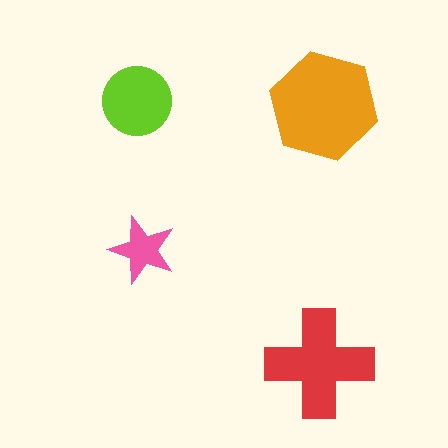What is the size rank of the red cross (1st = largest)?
2nd.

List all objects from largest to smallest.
The orange hexagon, the red cross, the lime circle, the pink star.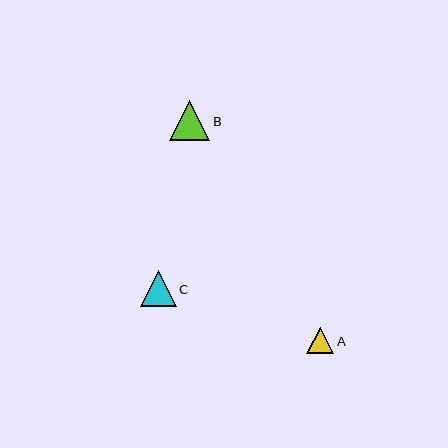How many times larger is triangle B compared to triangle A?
Triangle B is approximately 1.5 times the size of triangle A.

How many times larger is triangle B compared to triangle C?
Triangle B is approximately 1.1 times the size of triangle C.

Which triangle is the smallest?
Triangle A is the smallest with a size of approximately 27 pixels.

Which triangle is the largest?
Triangle B is the largest with a size of approximately 40 pixels.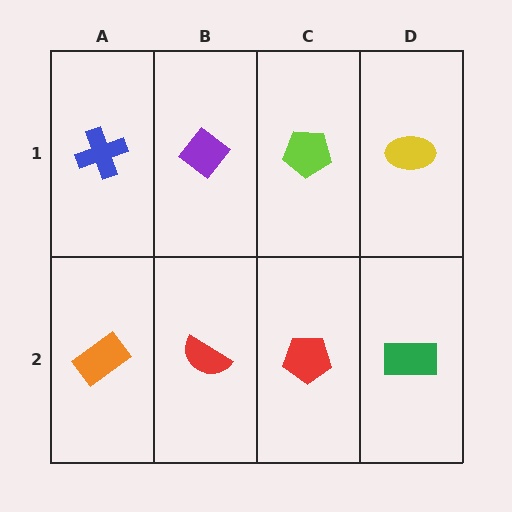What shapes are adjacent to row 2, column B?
A purple diamond (row 1, column B), an orange rectangle (row 2, column A), a red pentagon (row 2, column C).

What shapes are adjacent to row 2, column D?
A yellow ellipse (row 1, column D), a red pentagon (row 2, column C).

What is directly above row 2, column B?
A purple diamond.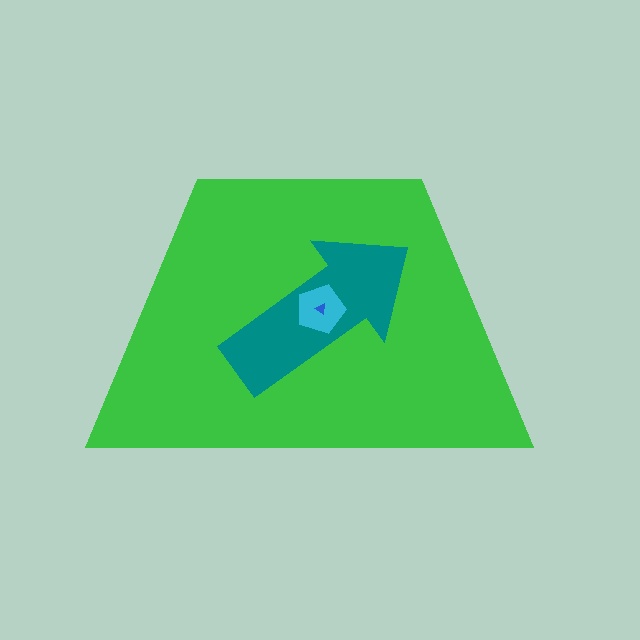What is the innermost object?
The blue triangle.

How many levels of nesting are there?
4.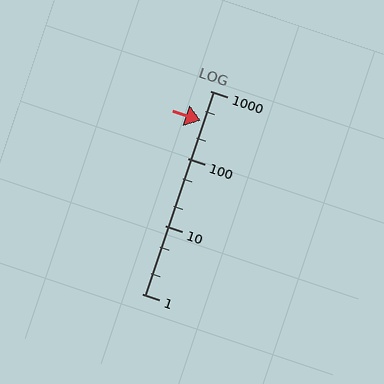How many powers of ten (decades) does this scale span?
The scale spans 3 decades, from 1 to 1000.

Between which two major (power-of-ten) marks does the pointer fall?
The pointer is between 100 and 1000.